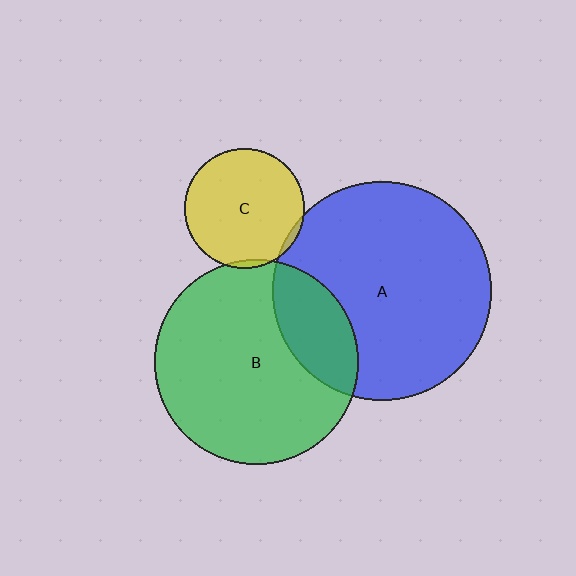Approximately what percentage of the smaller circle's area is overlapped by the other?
Approximately 5%.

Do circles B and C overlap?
Yes.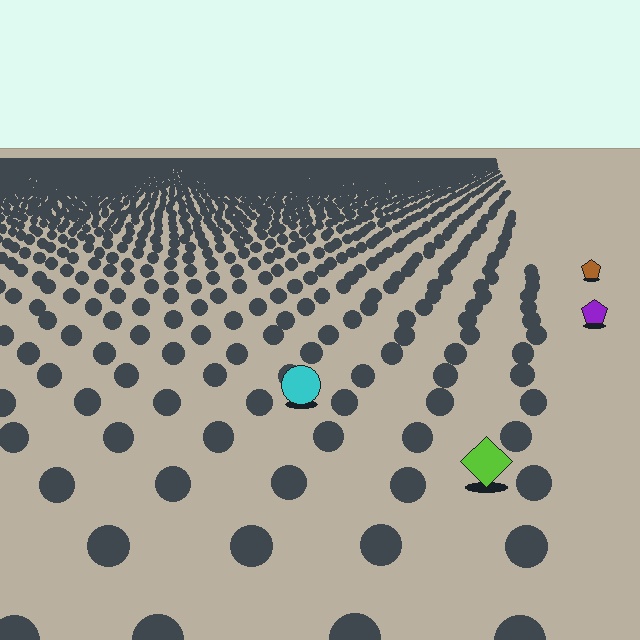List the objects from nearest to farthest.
From nearest to farthest: the lime diamond, the cyan circle, the purple pentagon, the brown pentagon.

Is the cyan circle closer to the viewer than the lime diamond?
No. The lime diamond is closer — you can tell from the texture gradient: the ground texture is coarser near it.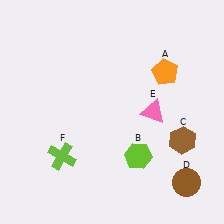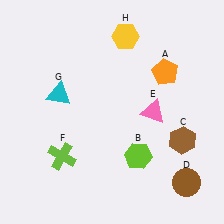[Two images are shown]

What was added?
A cyan triangle (G), a yellow hexagon (H) were added in Image 2.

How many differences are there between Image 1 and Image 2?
There are 2 differences between the two images.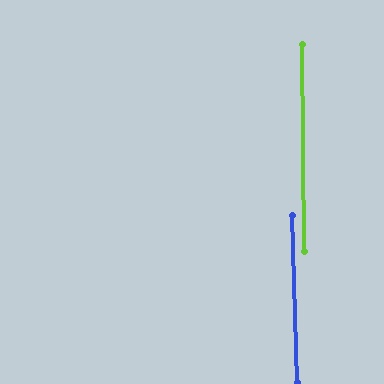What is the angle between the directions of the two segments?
Approximately 1 degree.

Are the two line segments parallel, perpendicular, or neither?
Parallel — their directions differ by only 1.1°.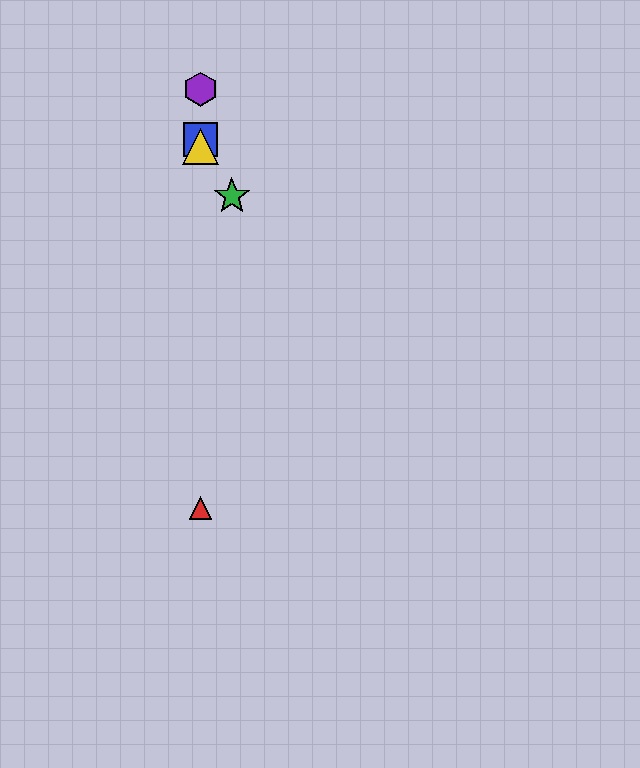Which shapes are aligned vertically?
The red triangle, the blue square, the yellow triangle, the purple hexagon are aligned vertically.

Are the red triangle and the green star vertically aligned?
No, the red triangle is at x≈201 and the green star is at x≈232.